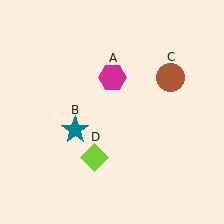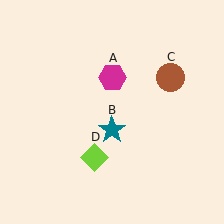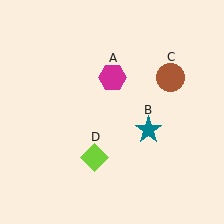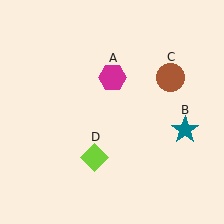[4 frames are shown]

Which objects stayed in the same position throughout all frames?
Magenta hexagon (object A) and brown circle (object C) and lime diamond (object D) remained stationary.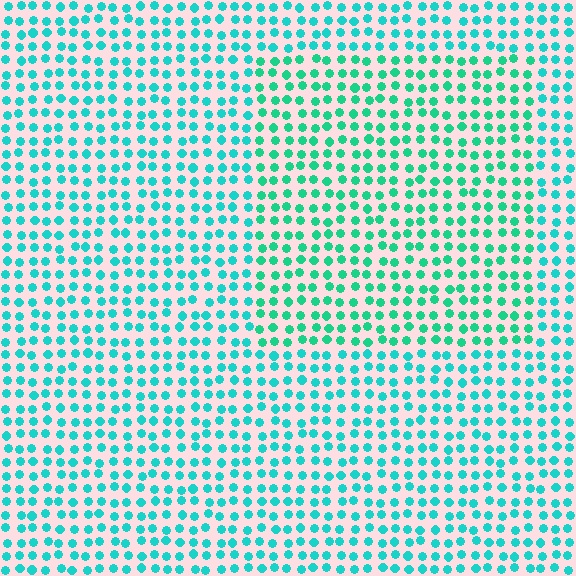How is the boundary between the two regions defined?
The boundary is defined purely by a slight shift in hue (about 21 degrees). Spacing, size, and orientation are identical on both sides.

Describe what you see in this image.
The image is filled with small cyan elements in a uniform arrangement. A rectangle-shaped region is visible where the elements are tinted to a slightly different hue, forming a subtle color boundary.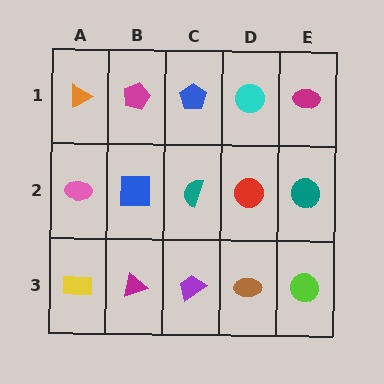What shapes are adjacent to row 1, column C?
A teal semicircle (row 2, column C), a magenta pentagon (row 1, column B), a cyan circle (row 1, column D).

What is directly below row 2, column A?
A yellow rectangle.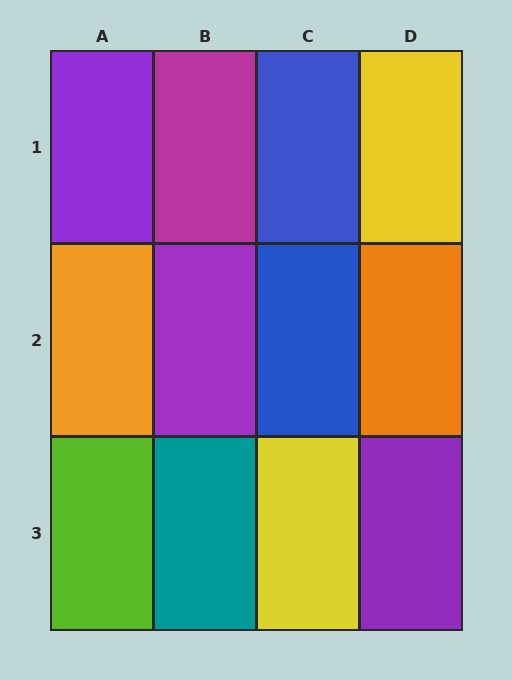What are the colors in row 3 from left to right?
Lime, teal, yellow, purple.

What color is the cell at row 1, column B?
Magenta.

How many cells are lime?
1 cell is lime.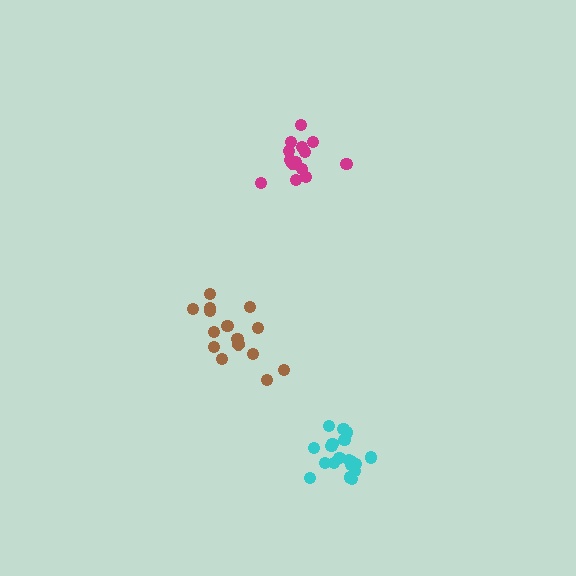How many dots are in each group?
Group 1: 19 dots, Group 2: 16 dots, Group 3: 15 dots (50 total).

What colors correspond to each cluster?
The clusters are colored: cyan, magenta, brown.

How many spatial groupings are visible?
There are 3 spatial groupings.